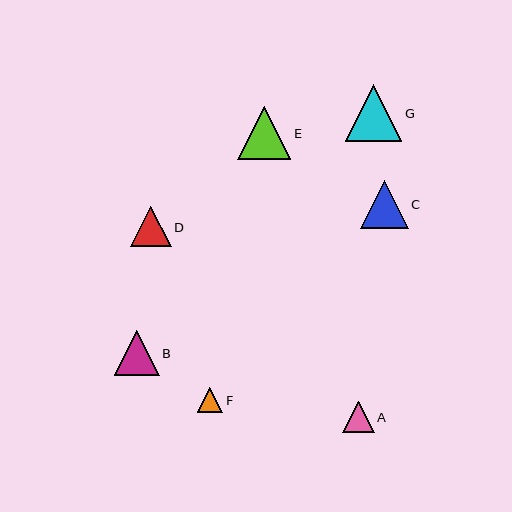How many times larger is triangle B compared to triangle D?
Triangle B is approximately 1.1 times the size of triangle D.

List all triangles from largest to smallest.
From largest to smallest: G, E, C, B, D, A, F.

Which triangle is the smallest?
Triangle F is the smallest with a size of approximately 25 pixels.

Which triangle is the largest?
Triangle G is the largest with a size of approximately 56 pixels.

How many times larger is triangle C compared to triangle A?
Triangle C is approximately 1.5 times the size of triangle A.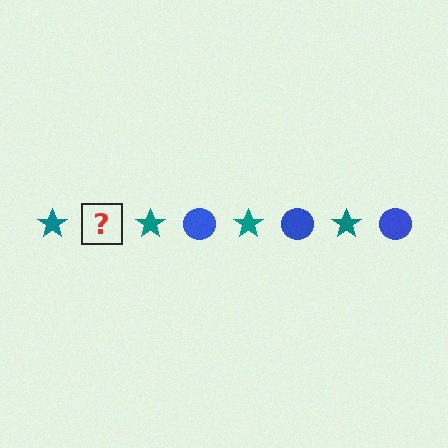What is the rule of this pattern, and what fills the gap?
The rule is that the pattern alternates between teal star and blue circle. The gap should be filled with a blue circle.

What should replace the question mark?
The question mark should be replaced with a blue circle.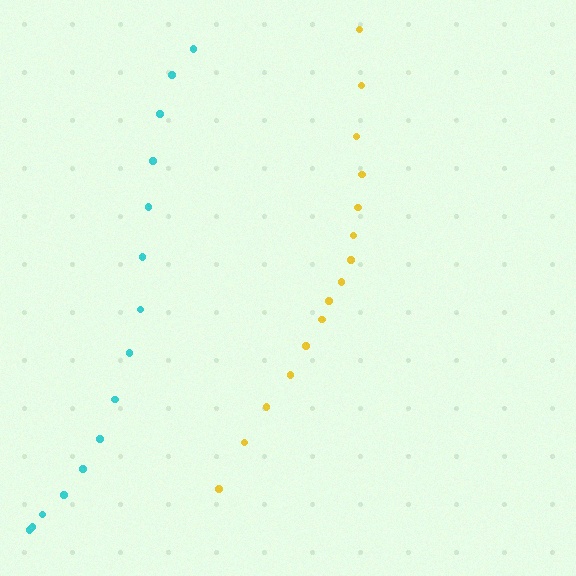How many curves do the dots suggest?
There are 2 distinct paths.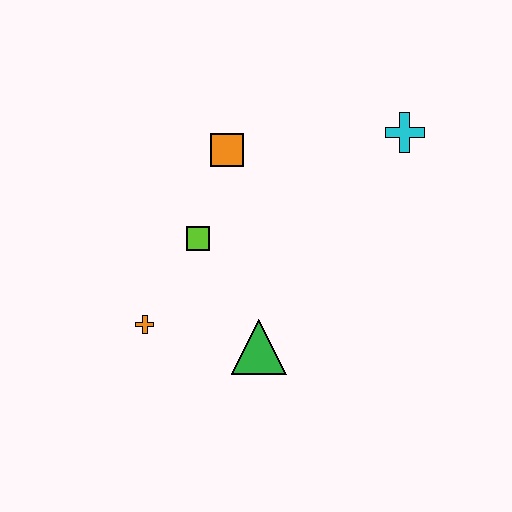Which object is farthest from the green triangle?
The cyan cross is farthest from the green triangle.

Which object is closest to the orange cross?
The lime square is closest to the orange cross.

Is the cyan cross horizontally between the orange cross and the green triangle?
No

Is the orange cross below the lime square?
Yes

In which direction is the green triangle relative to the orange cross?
The green triangle is to the right of the orange cross.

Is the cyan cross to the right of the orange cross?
Yes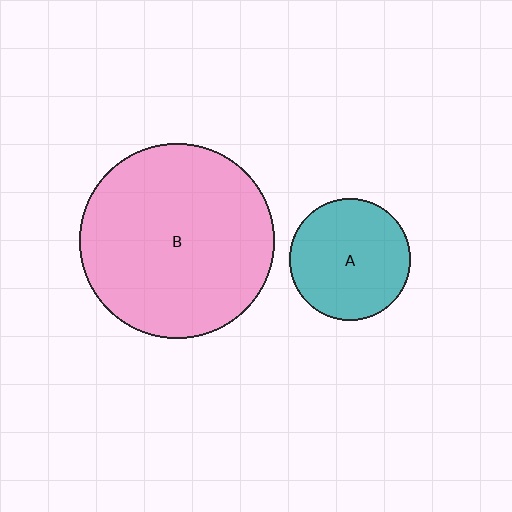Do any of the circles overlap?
No, none of the circles overlap.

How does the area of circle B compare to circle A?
Approximately 2.6 times.